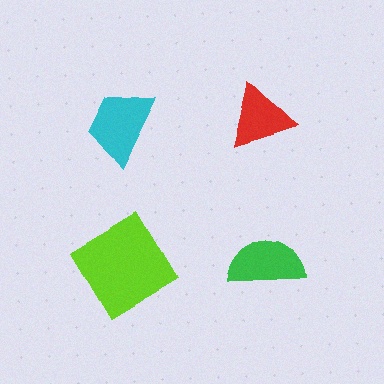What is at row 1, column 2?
A red triangle.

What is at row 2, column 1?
A lime diamond.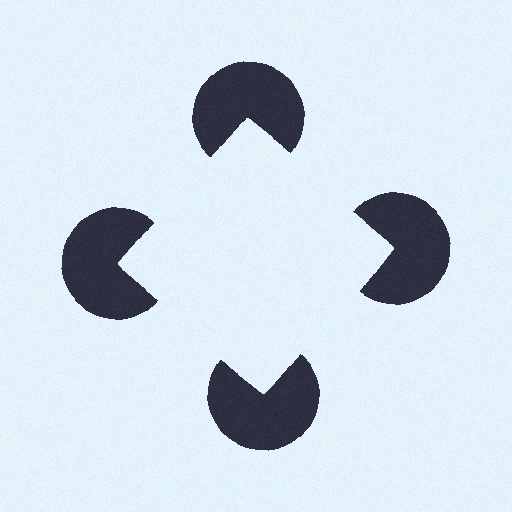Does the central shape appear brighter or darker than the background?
It typically appears slightly brighter than the background, even though no actual brightness change is drawn.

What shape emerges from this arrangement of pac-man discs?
An illusory square — its edges are inferred from the aligned wedge cuts in the pac-man discs, not physically drawn.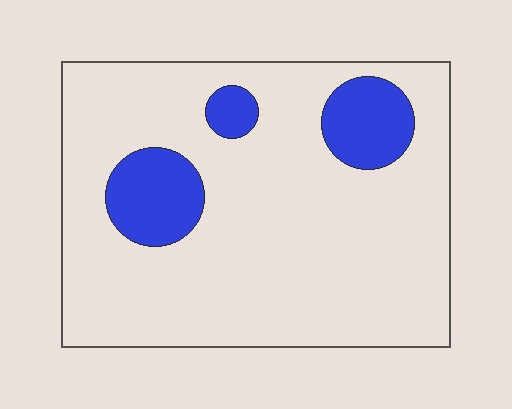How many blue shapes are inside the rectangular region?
3.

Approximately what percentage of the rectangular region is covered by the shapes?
Approximately 15%.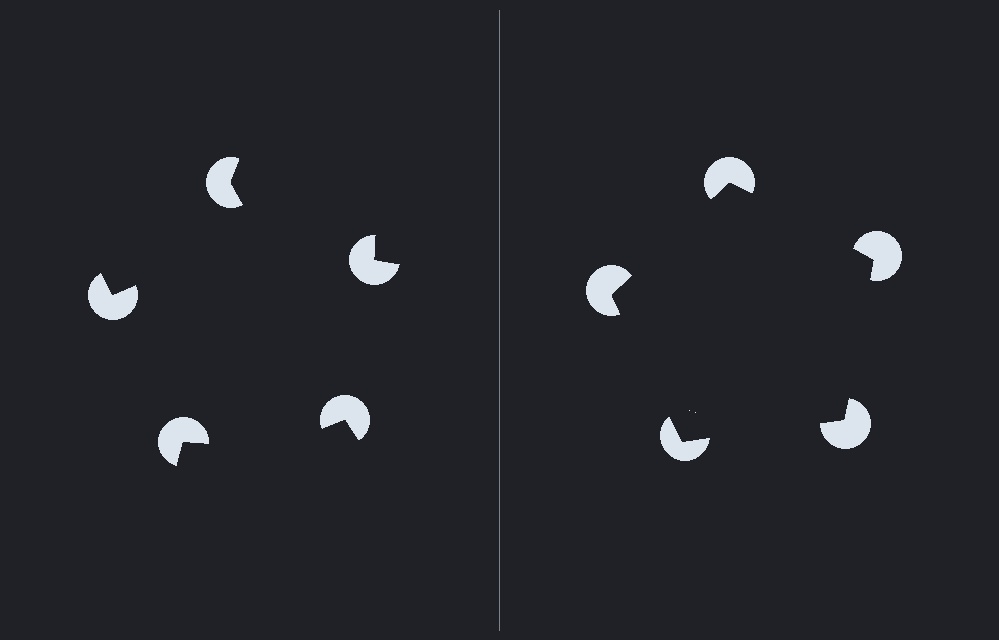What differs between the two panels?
The pac-man discs are positioned identically on both sides; only the wedge orientations differ. On the right they align to a pentagon; on the left they are misaligned.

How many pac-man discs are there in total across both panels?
10 — 5 on each side.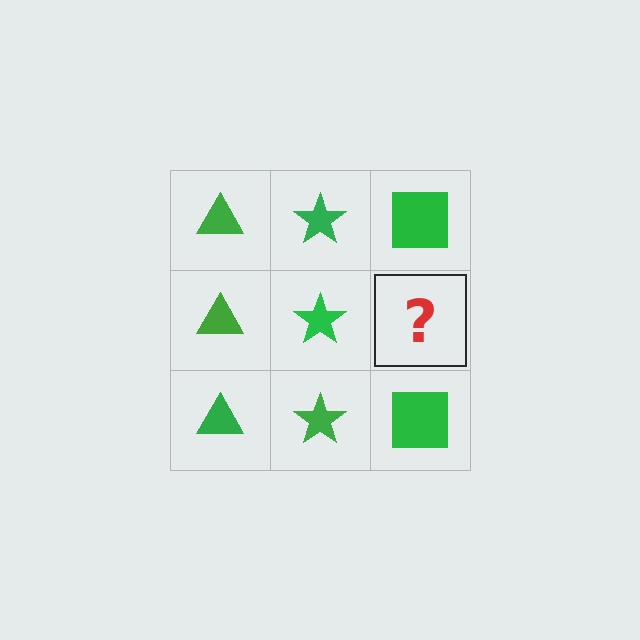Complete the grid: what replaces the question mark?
The question mark should be replaced with a green square.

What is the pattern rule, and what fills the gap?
The rule is that each column has a consistent shape. The gap should be filled with a green square.